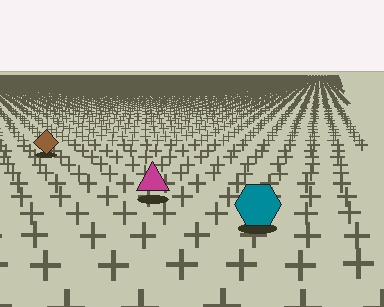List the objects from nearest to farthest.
From nearest to farthest: the teal hexagon, the magenta triangle, the brown diamond.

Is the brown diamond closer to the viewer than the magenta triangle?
No. The magenta triangle is closer — you can tell from the texture gradient: the ground texture is coarser near it.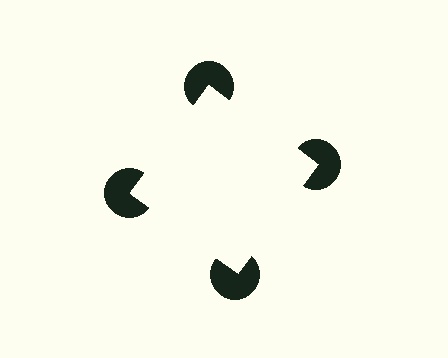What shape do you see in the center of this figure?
An illusory square — its edges are inferred from the aligned wedge cuts in the pac-man discs, not physically drawn.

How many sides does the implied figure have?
4 sides.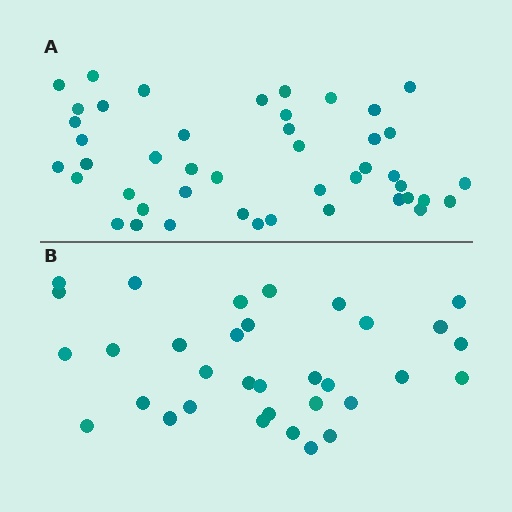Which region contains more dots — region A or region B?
Region A (the top region) has more dots.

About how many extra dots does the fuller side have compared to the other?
Region A has roughly 12 or so more dots than region B.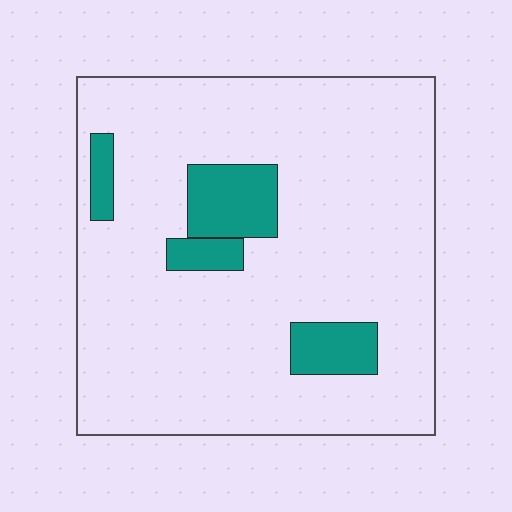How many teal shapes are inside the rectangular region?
4.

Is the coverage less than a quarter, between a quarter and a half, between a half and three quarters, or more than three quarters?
Less than a quarter.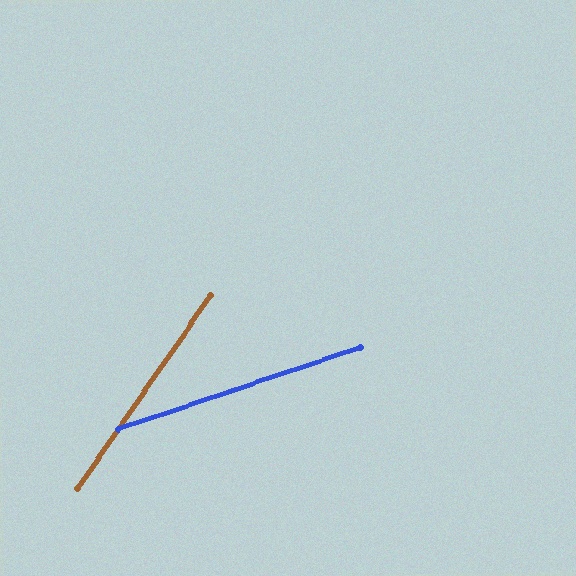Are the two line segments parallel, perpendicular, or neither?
Neither parallel nor perpendicular — they differ by about 37°.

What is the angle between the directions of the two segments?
Approximately 37 degrees.